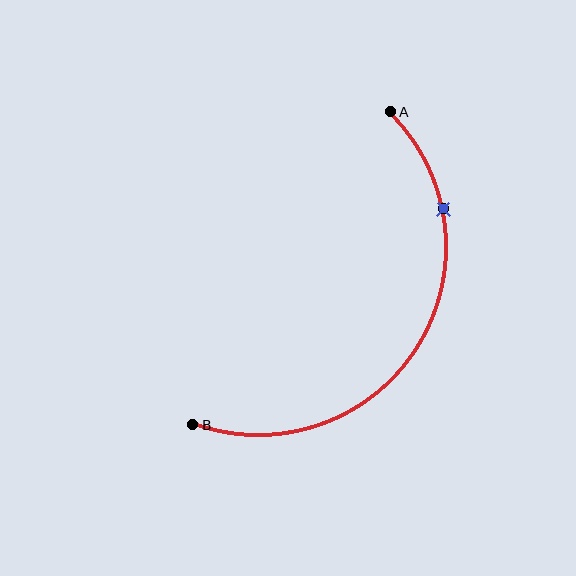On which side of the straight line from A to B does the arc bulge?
The arc bulges to the right of the straight line connecting A and B.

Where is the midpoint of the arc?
The arc midpoint is the point on the curve farthest from the straight line joining A and B. It sits to the right of that line.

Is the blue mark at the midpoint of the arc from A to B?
No. The blue mark lies on the arc but is closer to endpoint A. The arc midpoint would be at the point on the curve equidistant along the arc from both A and B.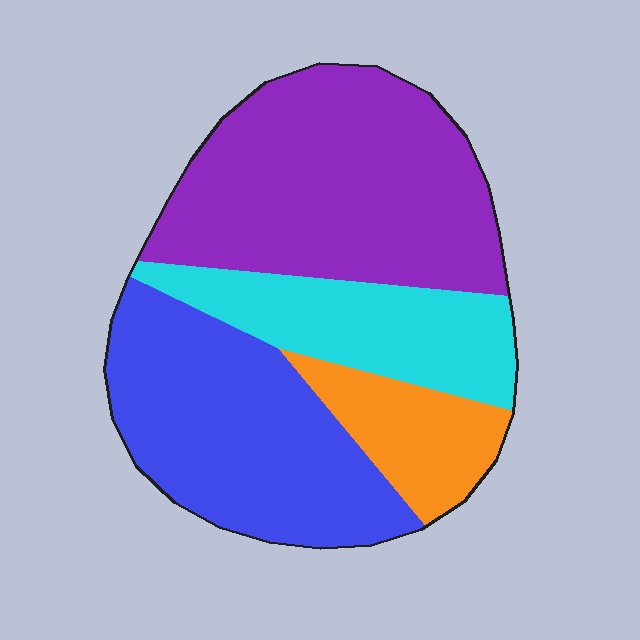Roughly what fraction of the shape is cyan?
Cyan takes up between a sixth and a third of the shape.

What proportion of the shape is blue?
Blue covers 31% of the shape.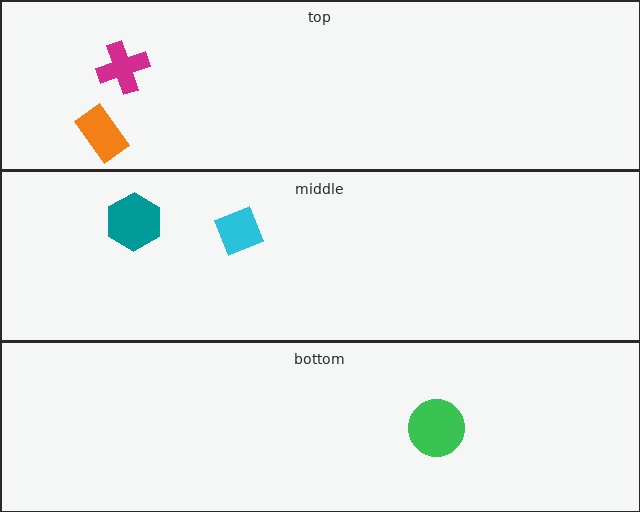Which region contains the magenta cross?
The top region.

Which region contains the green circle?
The bottom region.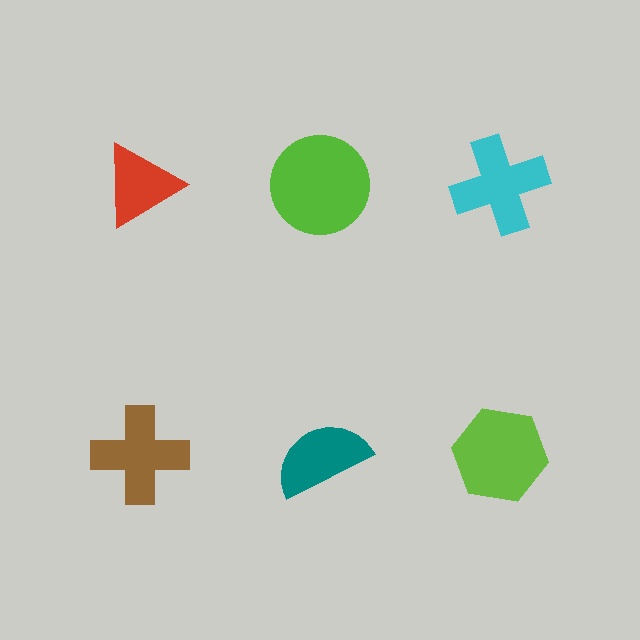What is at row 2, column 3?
A lime hexagon.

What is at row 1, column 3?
A cyan cross.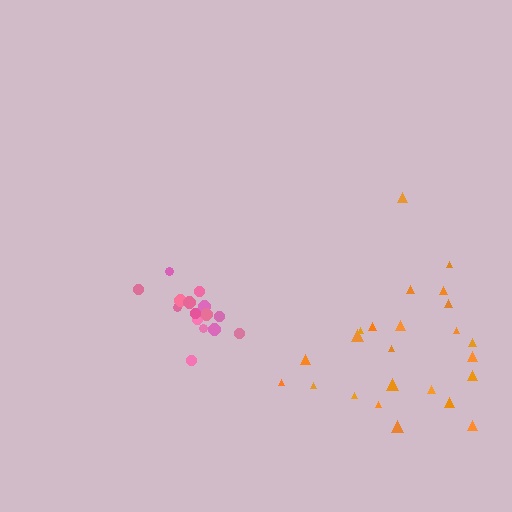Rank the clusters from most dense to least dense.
pink, orange.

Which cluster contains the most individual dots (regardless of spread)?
Orange (24).